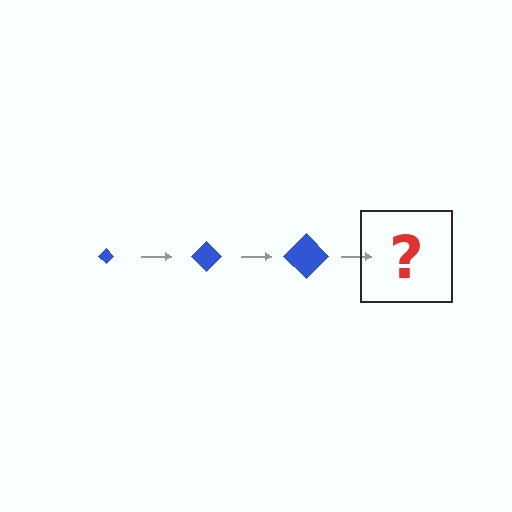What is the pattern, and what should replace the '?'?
The pattern is that the diamond gets progressively larger each step. The '?' should be a blue diamond, larger than the previous one.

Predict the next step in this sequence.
The next step is a blue diamond, larger than the previous one.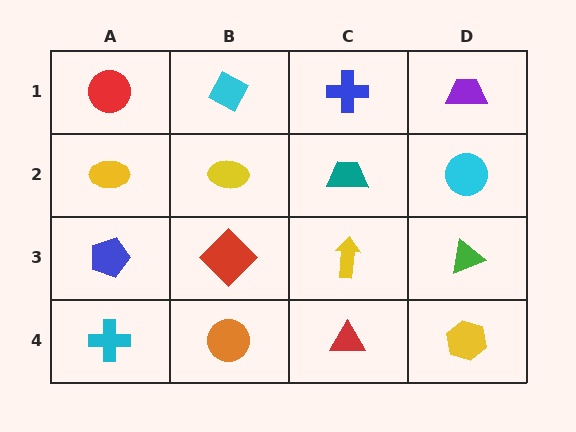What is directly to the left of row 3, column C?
A red diamond.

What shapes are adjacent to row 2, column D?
A purple trapezoid (row 1, column D), a green triangle (row 3, column D), a teal trapezoid (row 2, column C).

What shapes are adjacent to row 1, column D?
A cyan circle (row 2, column D), a blue cross (row 1, column C).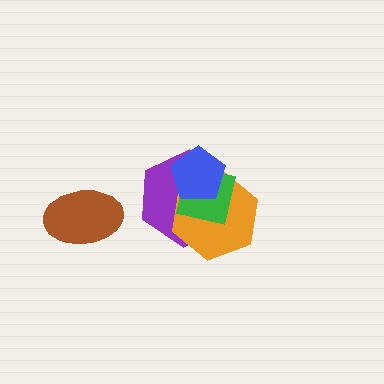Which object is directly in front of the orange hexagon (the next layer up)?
The green square is directly in front of the orange hexagon.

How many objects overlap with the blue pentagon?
3 objects overlap with the blue pentagon.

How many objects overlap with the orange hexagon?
3 objects overlap with the orange hexagon.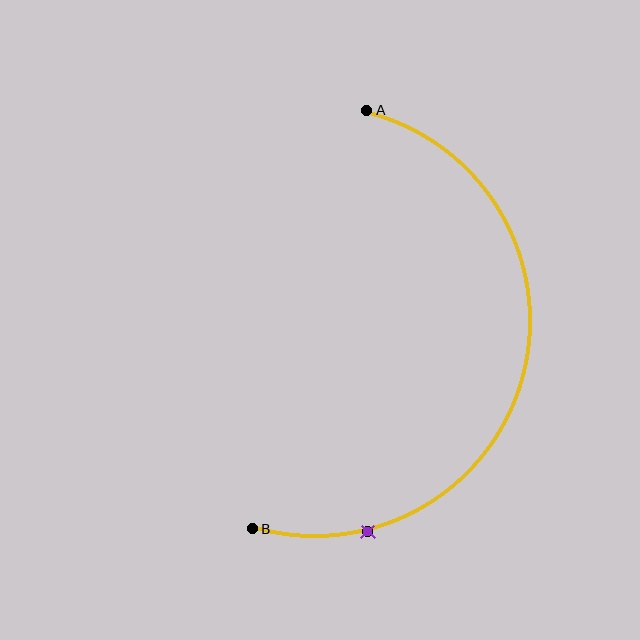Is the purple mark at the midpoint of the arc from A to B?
No. The purple mark lies on the arc but is closer to endpoint B. The arc midpoint would be at the point on the curve equidistant along the arc from both A and B.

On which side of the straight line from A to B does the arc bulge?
The arc bulges to the right of the straight line connecting A and B.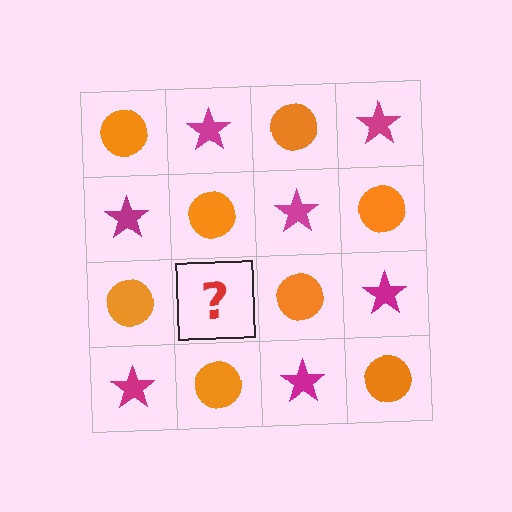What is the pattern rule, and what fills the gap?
The rule is that it alternates orange circle and magenta star in a checkerboard pattern. The gap should be filled with a magenta star.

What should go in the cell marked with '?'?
The missing cell should contain a magenta star.